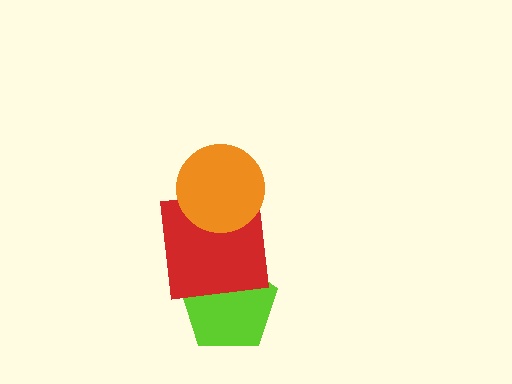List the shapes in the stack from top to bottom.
From top to bottom: the orange circle, the red square, the lime pentagon.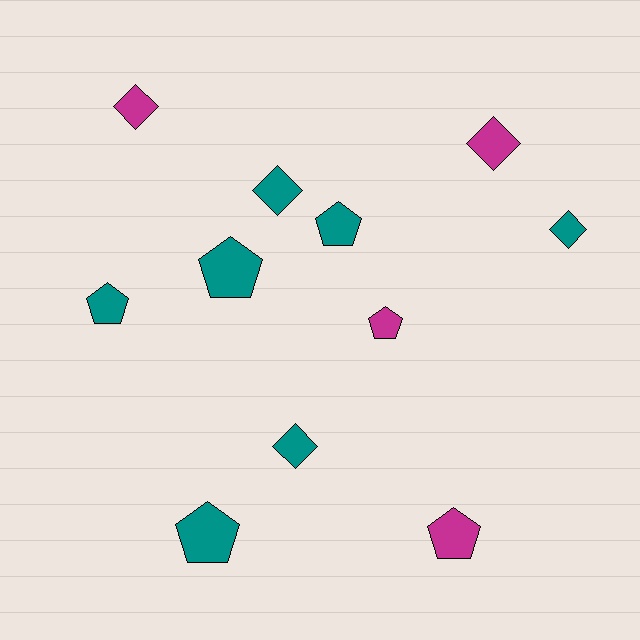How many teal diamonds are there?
There are 3 teal diamonds.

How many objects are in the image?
There are 11 objects.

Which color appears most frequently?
Teal, with 7 objects.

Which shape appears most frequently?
Pentagon, with 6 objects.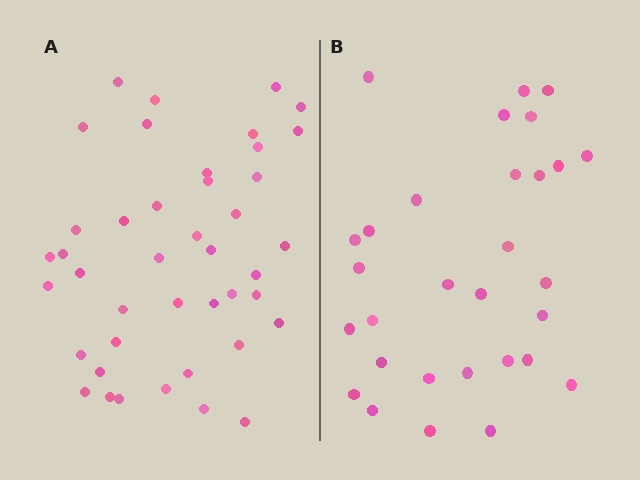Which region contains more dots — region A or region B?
Region A (the left region) has more dots.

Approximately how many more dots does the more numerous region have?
Region A has roughly 12 or so more dots than region B.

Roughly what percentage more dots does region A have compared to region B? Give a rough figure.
About 40% more.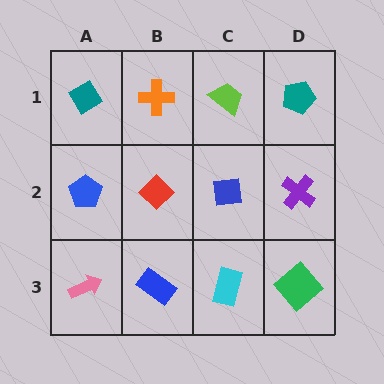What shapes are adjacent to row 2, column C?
A lime trapezoid (row 1, column C), a cyan rectangle (row 3, column C), a red diamond (row 2, column B), a purple cross (row 2, column D).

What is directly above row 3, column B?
A red diamond.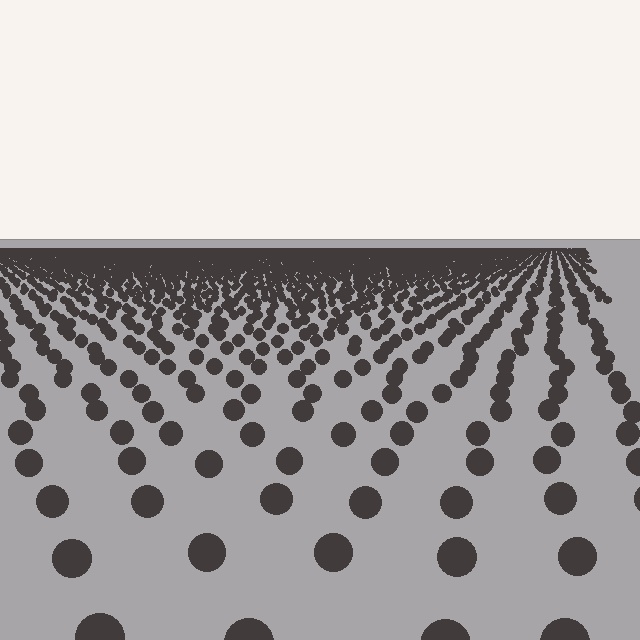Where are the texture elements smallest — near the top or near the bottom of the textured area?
Near the top.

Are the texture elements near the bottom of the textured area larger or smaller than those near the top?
Larger. Near the bottom, elements are closer to the viewer and appear at a bigger on-screen size.